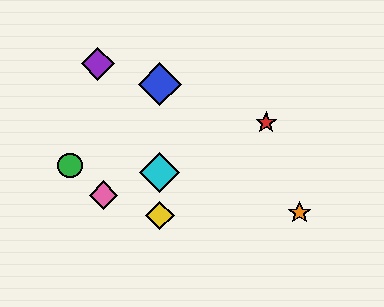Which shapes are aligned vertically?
The blue diamond, the yellow diamond, the cyan diamond are aligned vertically.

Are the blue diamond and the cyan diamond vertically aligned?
Yes, both are at x≈160.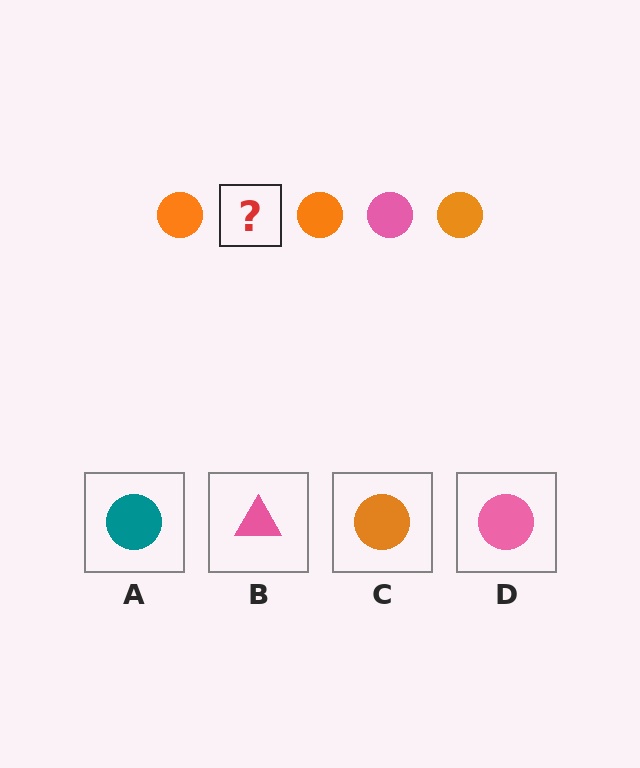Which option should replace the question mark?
Option D.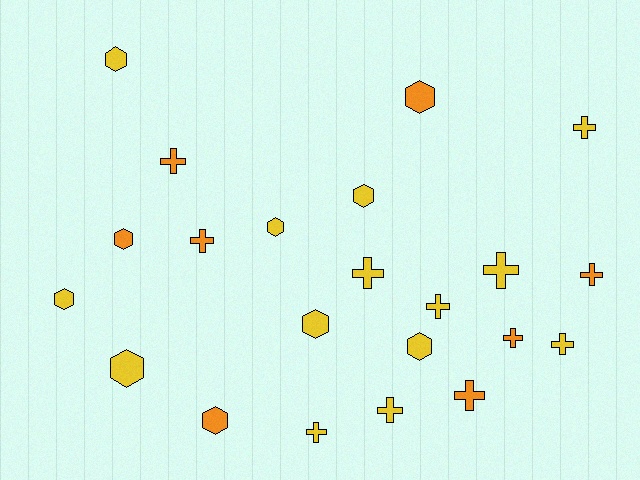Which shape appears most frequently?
Cross, with 12 objects.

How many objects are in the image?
There are 22 objects.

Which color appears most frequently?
Yellow, with 14 objects.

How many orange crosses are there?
There are 5 orange crosses.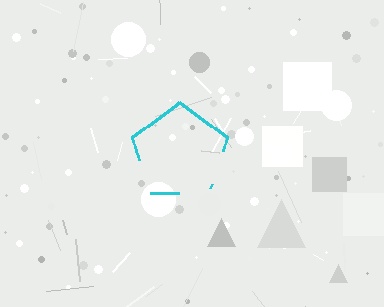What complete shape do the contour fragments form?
The contour fragments form a pentagon.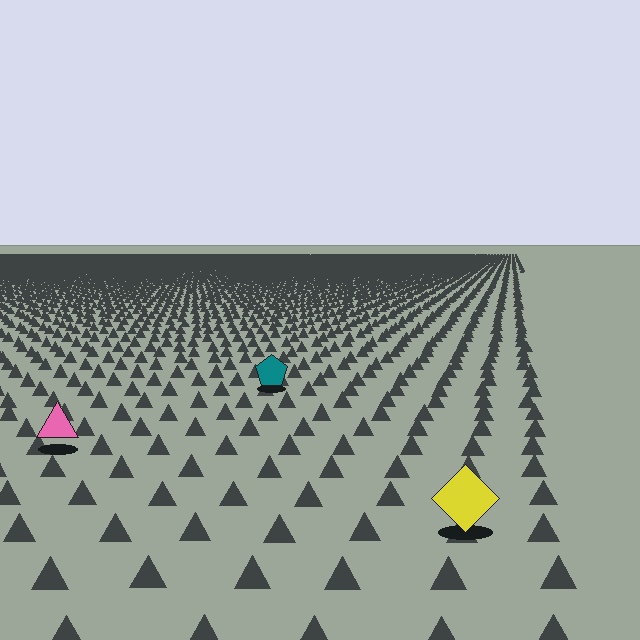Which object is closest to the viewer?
The yellow diamond is closest. The texture marks near it are larger and more spread out.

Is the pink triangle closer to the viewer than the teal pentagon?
Yes. The pink triangle is closer — you can tell from the texture gradient: the ground texture is coarser near it.